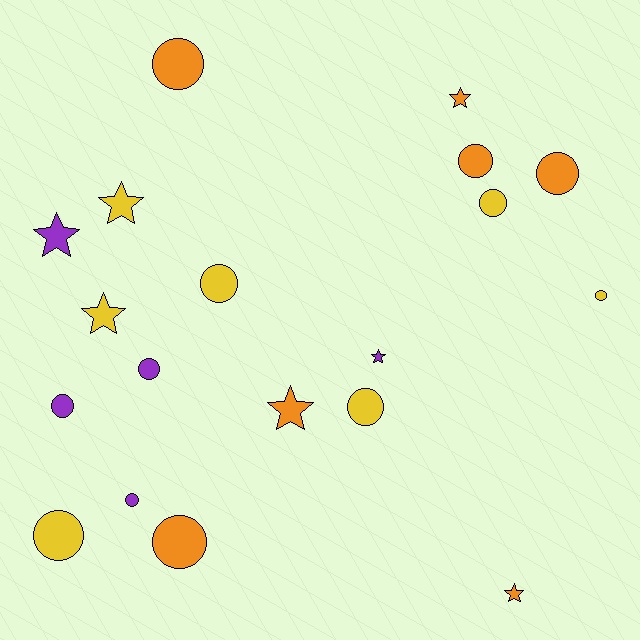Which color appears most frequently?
Yellow, with 7 objects.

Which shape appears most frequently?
Circle, with 12 objects.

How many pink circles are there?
There are no pink circles.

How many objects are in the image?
There are 19 objects.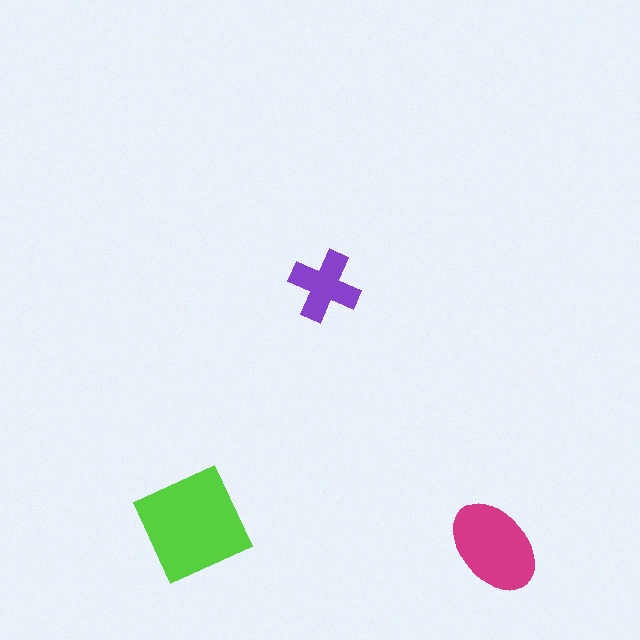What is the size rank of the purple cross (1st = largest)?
3rd.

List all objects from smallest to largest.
The purple cross, the magenta ellipse, the lime diamond.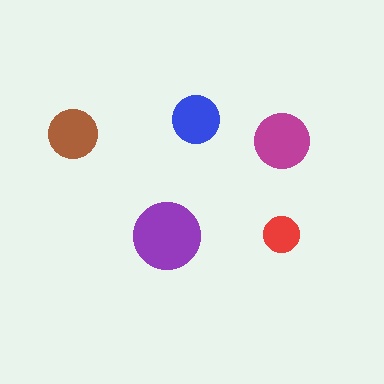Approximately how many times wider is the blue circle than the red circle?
About 1.5 times wider.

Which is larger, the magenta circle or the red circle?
The magenta one.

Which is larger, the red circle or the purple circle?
The purple one.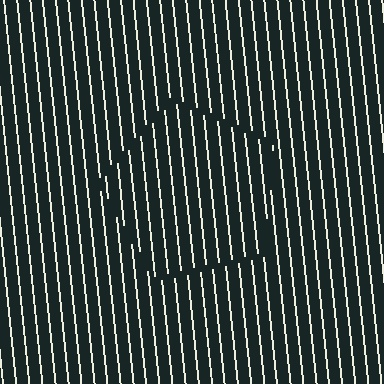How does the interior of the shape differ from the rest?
The interior of the shape contains the same grating, shifted by half a period — the contour is defined by the phase discontinuity where line-ends from the inner and outer gratings abut.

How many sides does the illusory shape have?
5 sides — the line-ends trace a pentagon.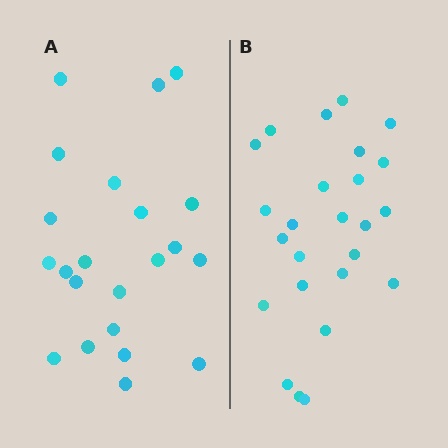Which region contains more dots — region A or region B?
Region B (the right region) has more dots.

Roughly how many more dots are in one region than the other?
Region B has just a few more — roughly 2 or 3 more dots than region A.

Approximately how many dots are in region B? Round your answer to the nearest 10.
About 20 dots. (The exact count is 25, which rounds to 20.)